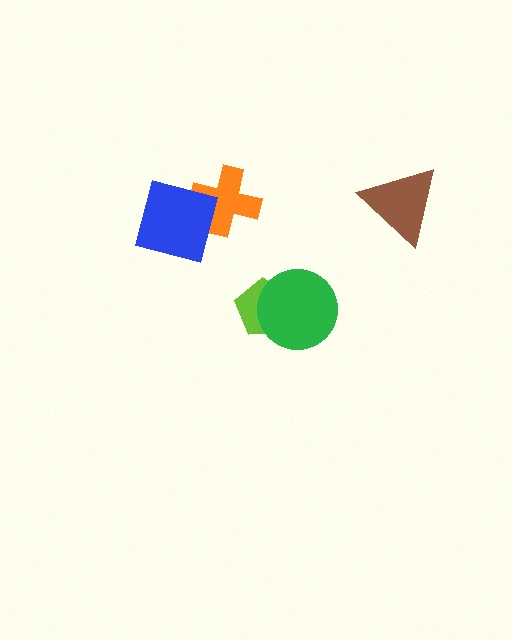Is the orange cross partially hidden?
Yes, it is partially covered by another shape.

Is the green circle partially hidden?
No, no other shape covers it.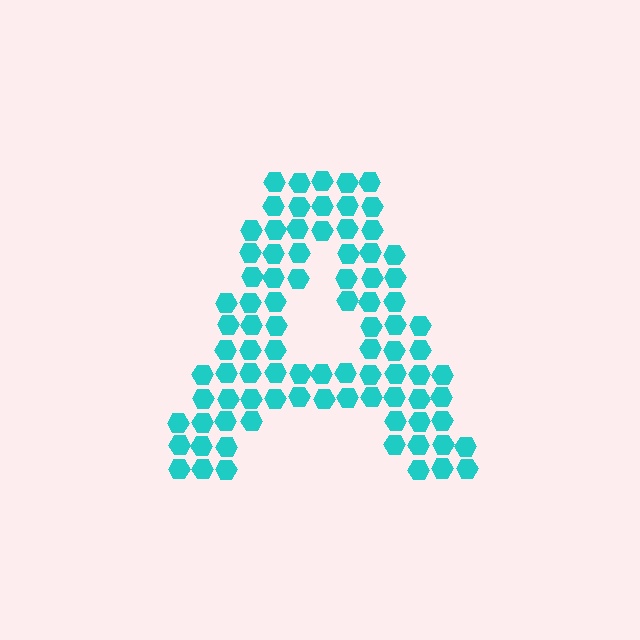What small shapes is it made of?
It is made of small hexagons.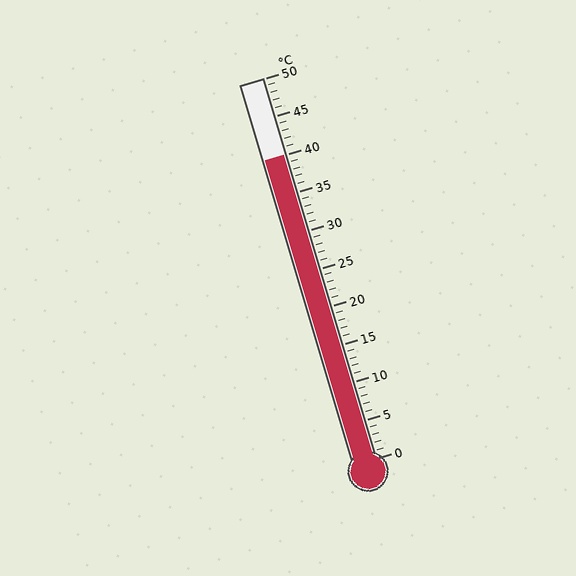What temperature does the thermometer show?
The thermometer shows approximately 40°C.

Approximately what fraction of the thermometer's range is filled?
The thermometer is filled to approximately 80% of its range.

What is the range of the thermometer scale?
The thermometer scale ranges from 0°C to 50°C.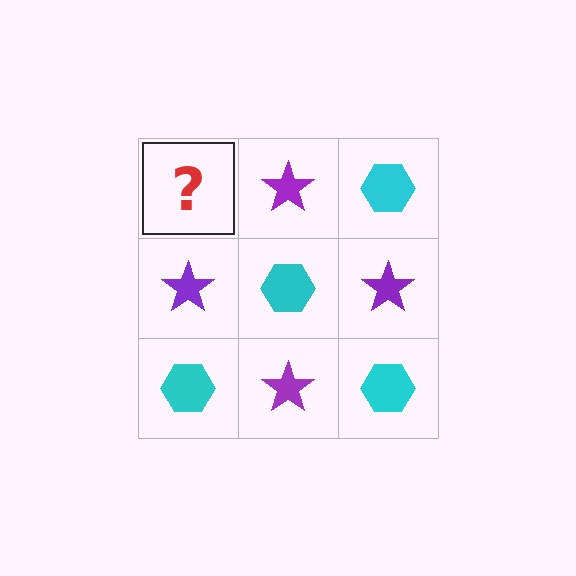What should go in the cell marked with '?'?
The missing cell should contain a cyan hexagon.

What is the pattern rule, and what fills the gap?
The rule is that it alternates cyan hexagon and purple star in a checkerboard pattern. The gap should be filled with a cyan hexagon.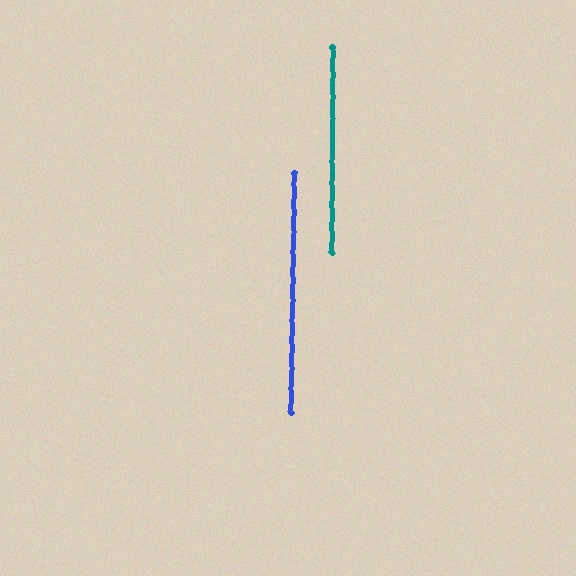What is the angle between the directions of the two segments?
Approximately 0 degrees.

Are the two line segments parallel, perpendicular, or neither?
Parallel — their directions differ by only 0.3°.